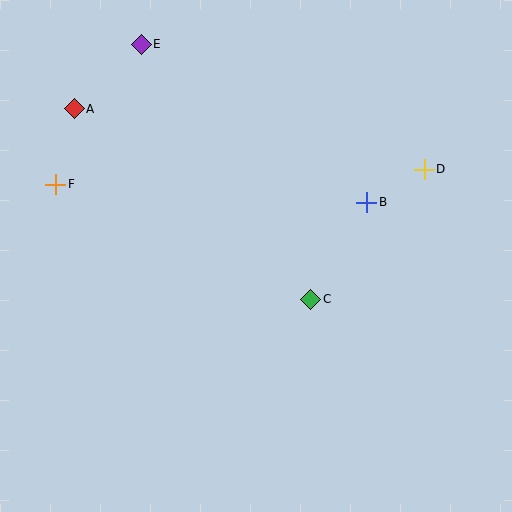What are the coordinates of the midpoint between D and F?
The midpoint between D and F is at (240, 177).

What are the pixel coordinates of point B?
Point B is at (367, 202).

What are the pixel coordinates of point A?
Point A is at (74, 109).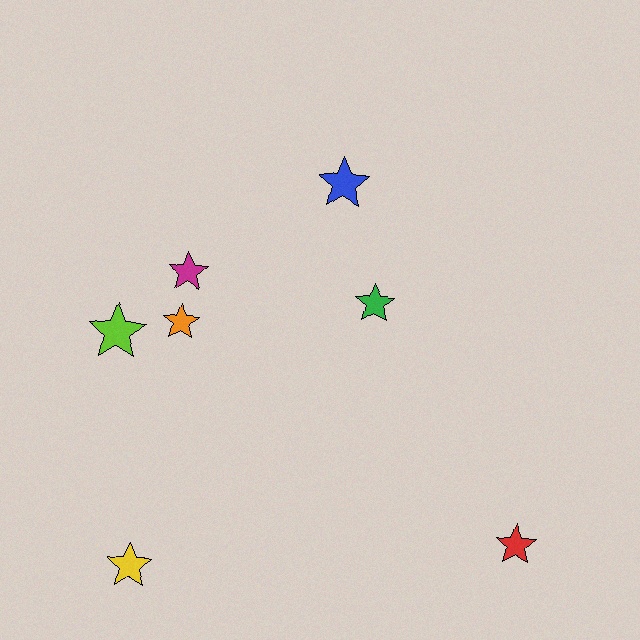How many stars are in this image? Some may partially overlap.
There are 7 stars.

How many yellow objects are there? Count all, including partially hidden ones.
There is 1 yellow object.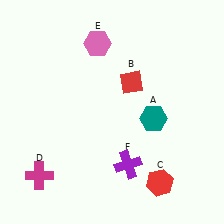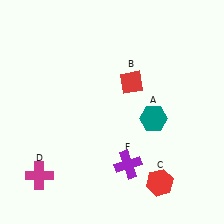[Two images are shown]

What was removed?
The pink hexagon (E) was removed in Image 2.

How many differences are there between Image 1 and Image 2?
There is 1 difference between the two images.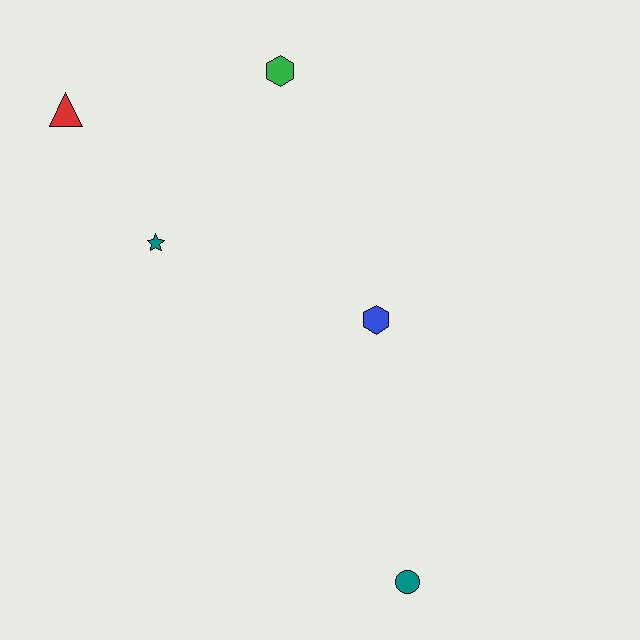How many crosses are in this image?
There are no crosses.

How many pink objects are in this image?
There are no pink objects.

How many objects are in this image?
There are 5 objects.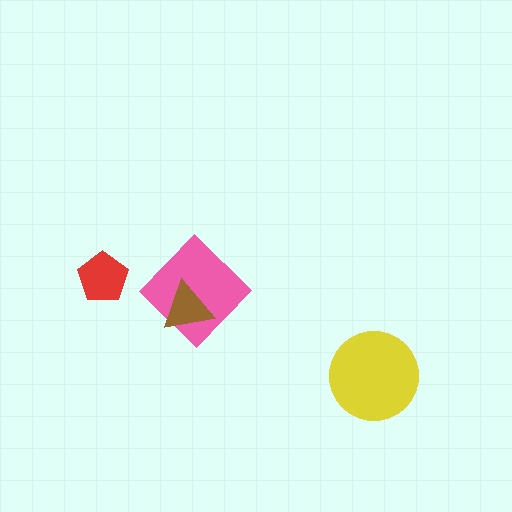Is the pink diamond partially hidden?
Yes, it is partially covered by another shape.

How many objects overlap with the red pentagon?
0 objects overlap with the red pentagon.